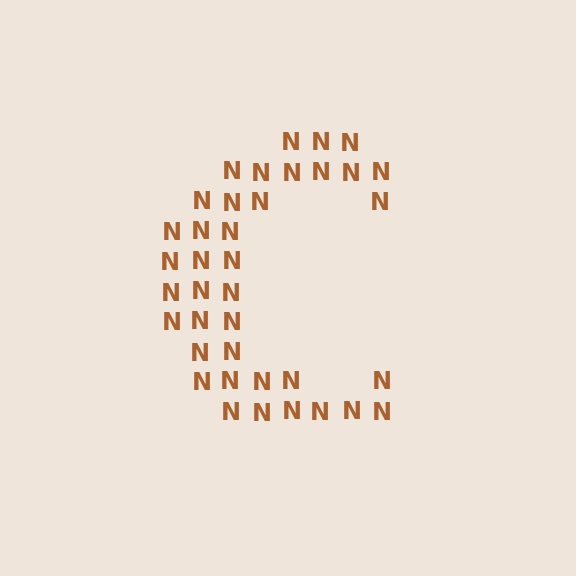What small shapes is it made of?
It is made of small letter N's.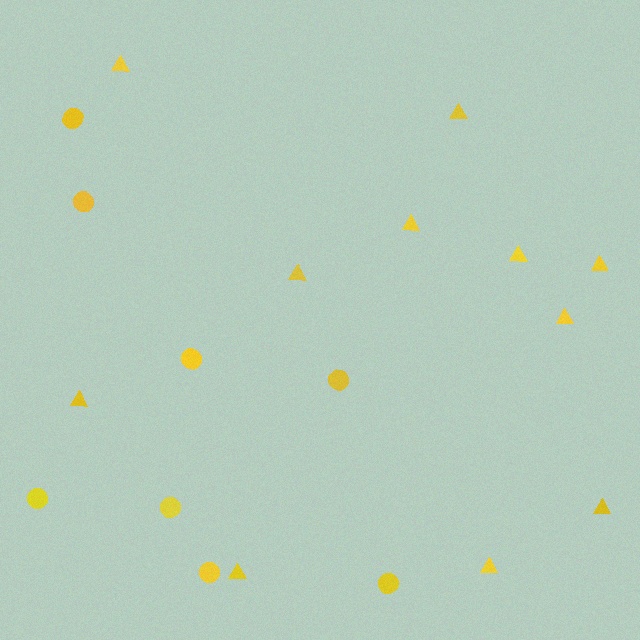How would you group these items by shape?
There are 2 groups: one group of circles (8) and one group of triangles (11).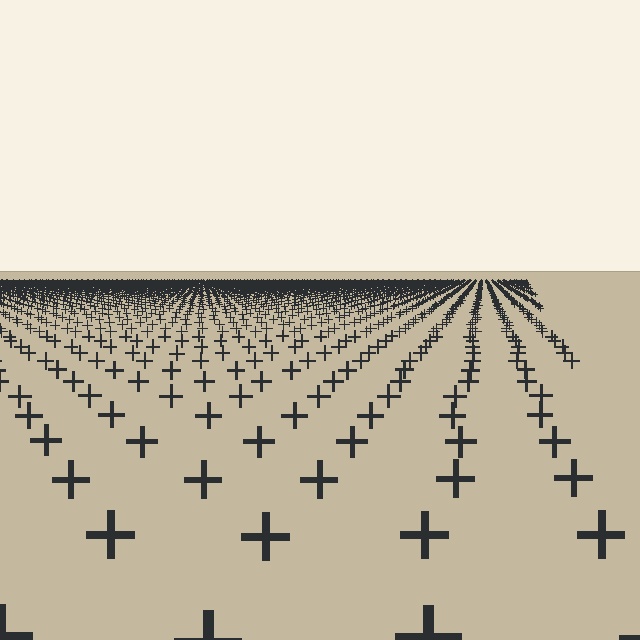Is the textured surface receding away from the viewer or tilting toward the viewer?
The surface is receding away from the viewer. Texture elements get smaller and denser toward the top.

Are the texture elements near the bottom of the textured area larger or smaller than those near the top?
Larger. Near the bottom, elements are closer to the viewer and appear at a bigger on-screen size.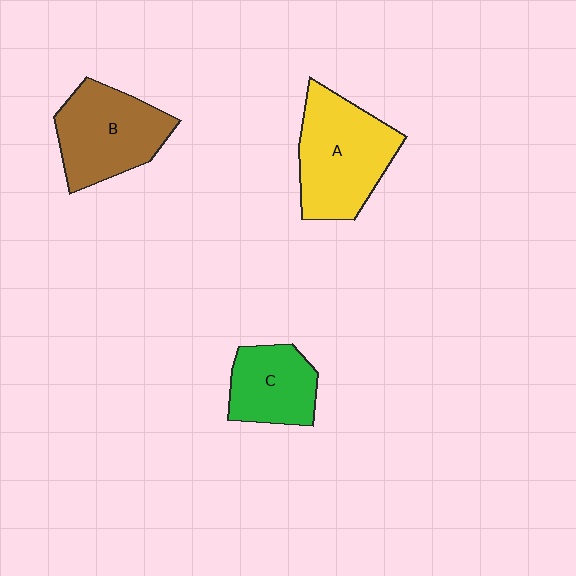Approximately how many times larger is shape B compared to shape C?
Approximately 1.4 times.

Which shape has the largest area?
Shape A (yellow).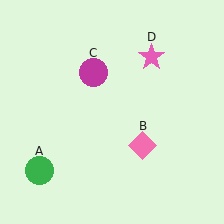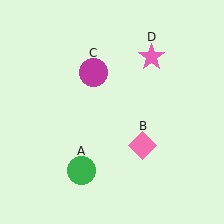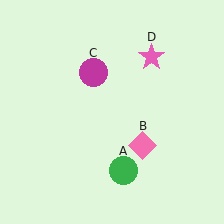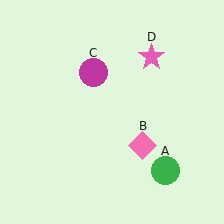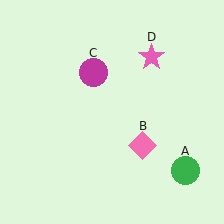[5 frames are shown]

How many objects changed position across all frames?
1 object changed position: green circle (object A).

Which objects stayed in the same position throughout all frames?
Pink diamond (object B) and magenta circle (object C) and pink star (object D) remained stationary.